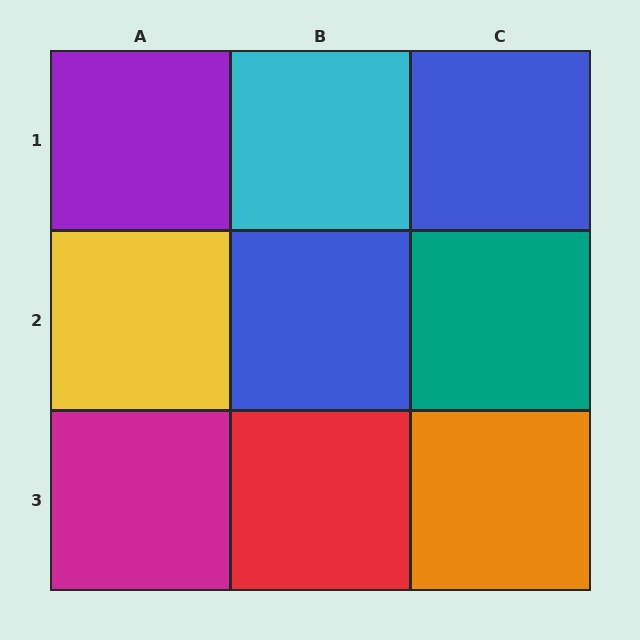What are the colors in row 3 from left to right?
Magenta, red, orange.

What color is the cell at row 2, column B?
Blue.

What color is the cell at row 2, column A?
Yellow.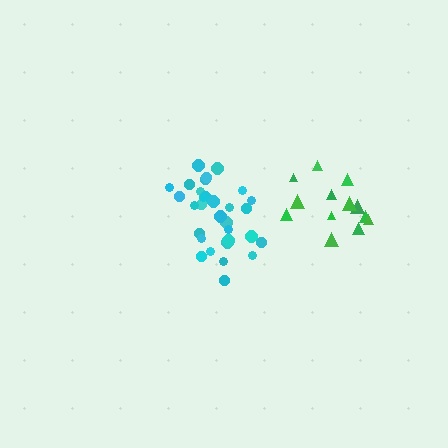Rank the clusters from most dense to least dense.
cyan, green.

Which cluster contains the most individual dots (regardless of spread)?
Cyan (31).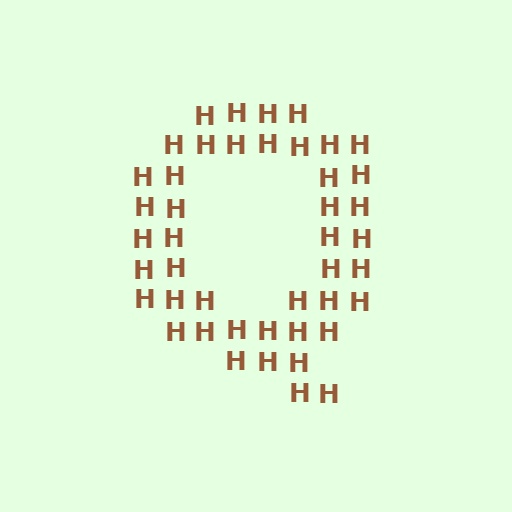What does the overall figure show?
The overall figure shows the letter Q.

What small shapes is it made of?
It is made of small letter H's.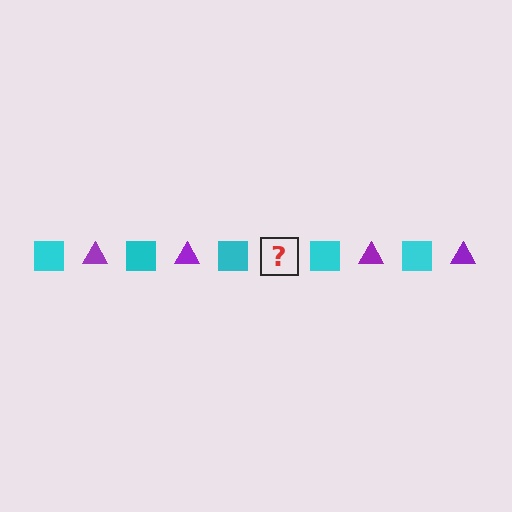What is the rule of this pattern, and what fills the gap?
The rule is that the pattern alternates between cyan square and purple triangle. The gap should be filled with a purple triangle.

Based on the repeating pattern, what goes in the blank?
The blank should be a purple triangle.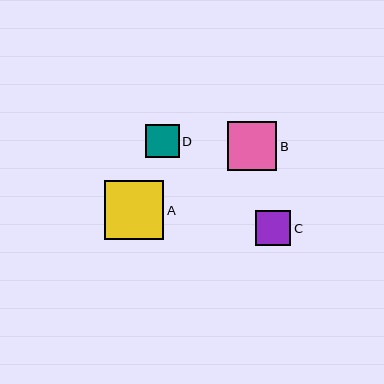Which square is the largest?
Square A is the largest with a size of approximately 59 pixels.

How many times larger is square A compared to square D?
Square A is approximately 1.8 times the size of square D.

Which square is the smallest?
Square D is the smallest with a size of approximately 34 pixels.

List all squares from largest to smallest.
From largest to smallest: A, B, C, D.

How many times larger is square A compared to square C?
Square A is approximately 1.7 times the size of square C.